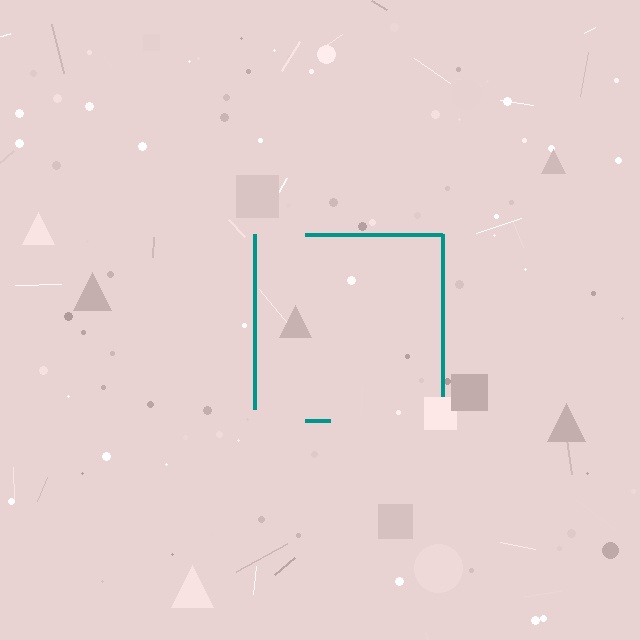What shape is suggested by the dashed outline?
The dashed outline suggests a square.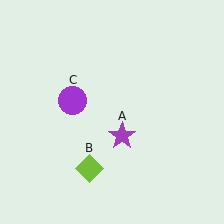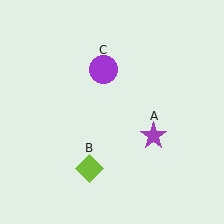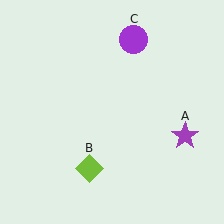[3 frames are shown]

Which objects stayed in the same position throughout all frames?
Lime diamond (object B) remained stationary.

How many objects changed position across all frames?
2 objects changed position: purple star (object A), purple circle (object C).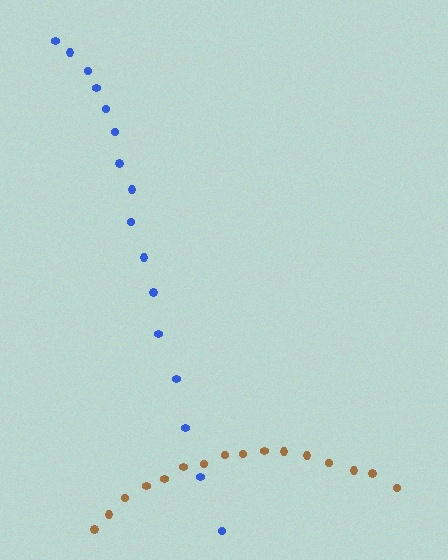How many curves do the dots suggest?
There are 2 distinct paths.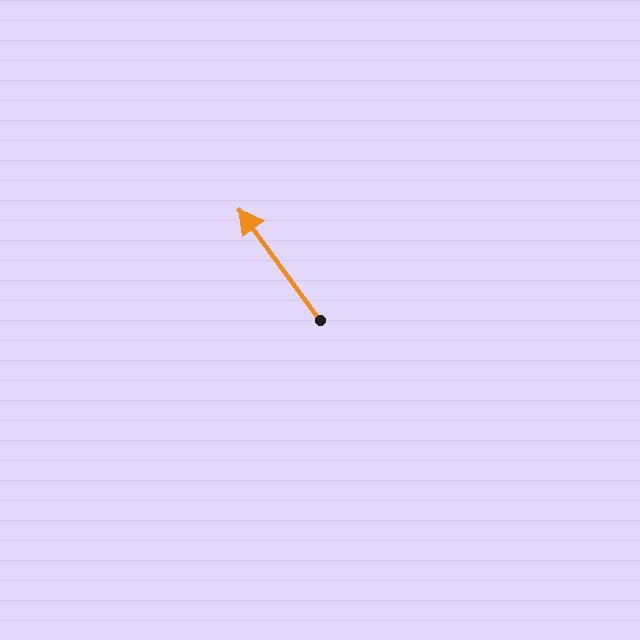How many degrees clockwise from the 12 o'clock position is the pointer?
Approximately 324 degrees.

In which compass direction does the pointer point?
Northwest.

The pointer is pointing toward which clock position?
Roughly 11 o'clock.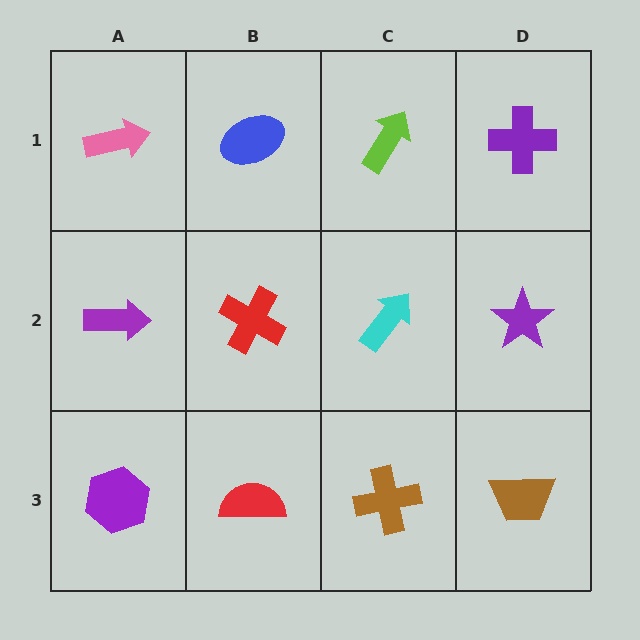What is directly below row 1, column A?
A purple arrow.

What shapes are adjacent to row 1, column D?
A purple star (row 2, column D), a lime arrow (row 1, column C).